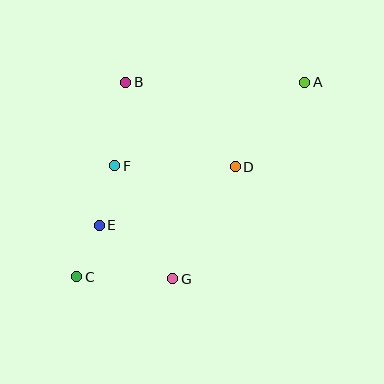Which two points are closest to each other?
Points C and E are closest to each other.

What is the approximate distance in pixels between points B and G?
The distance between B and G is approximately 202 pixels.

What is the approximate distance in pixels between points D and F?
The distance between D and F is approximately 121 pixels.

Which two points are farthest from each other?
Points A and C are farthest from each other.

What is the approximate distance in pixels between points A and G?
The distance between A and G is approximately 237 pixels.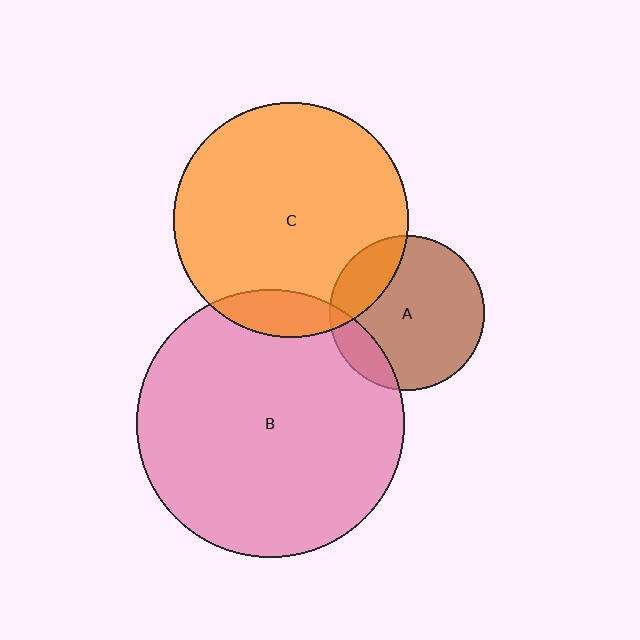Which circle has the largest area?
Circle B (pink).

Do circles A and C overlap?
Yes.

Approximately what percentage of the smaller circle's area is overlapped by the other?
Approximately 20%.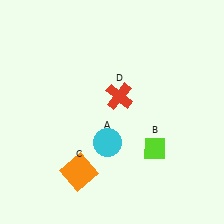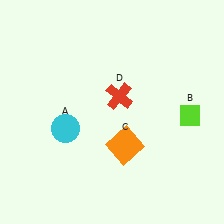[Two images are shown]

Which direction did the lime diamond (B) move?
The lime diamond (B) moved right.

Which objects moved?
The objects that moved are: the cyan circle (A), the lime diamond (B), the orange square (C).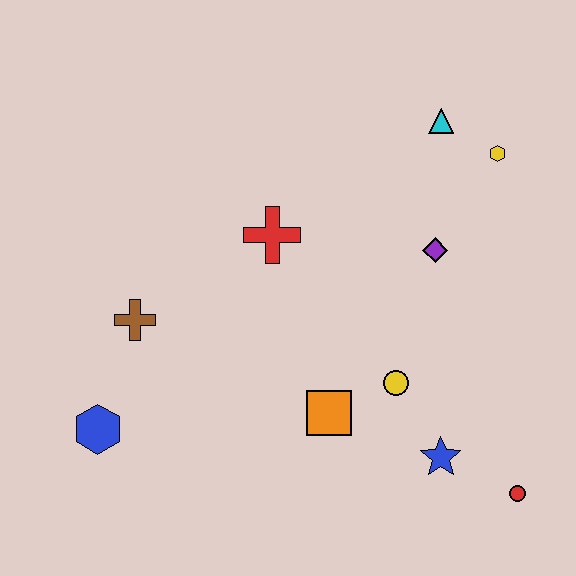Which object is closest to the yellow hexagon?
The cyan triangle is closest to the yellow hexagon.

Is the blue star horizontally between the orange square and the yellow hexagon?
Yes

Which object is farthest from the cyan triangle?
The blue hexagon is farthest from the cyan triangle.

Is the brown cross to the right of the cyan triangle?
No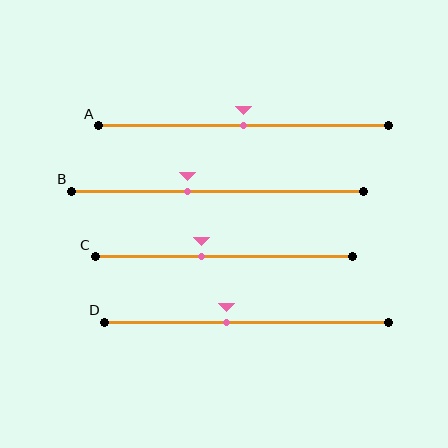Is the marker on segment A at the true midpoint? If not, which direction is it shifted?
Yes, the marker on segment A is at the true midpoint.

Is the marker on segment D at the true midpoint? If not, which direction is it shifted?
No, the marker on segment D is shifted to the left by about 7% of the segment length.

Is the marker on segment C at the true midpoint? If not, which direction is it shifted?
No, the marker on segment C is shifted to the left by about 9% of the segment length.